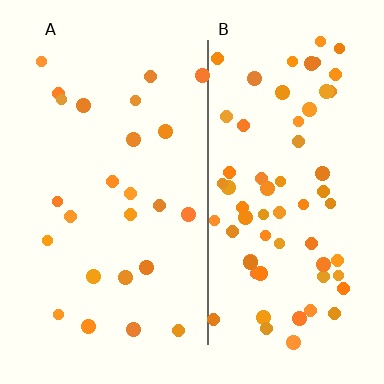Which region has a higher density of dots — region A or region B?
B (the right).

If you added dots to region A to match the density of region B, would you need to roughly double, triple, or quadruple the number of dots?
Approximately triple.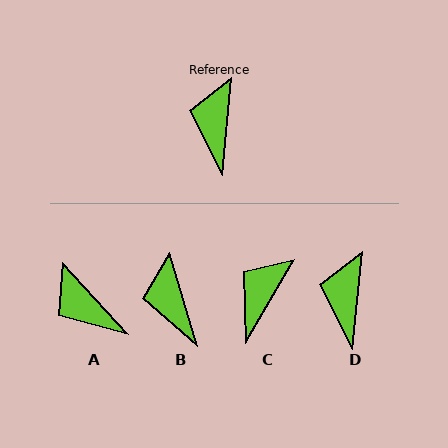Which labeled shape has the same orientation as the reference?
D.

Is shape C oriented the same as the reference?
No, it is off by about 25 degrees.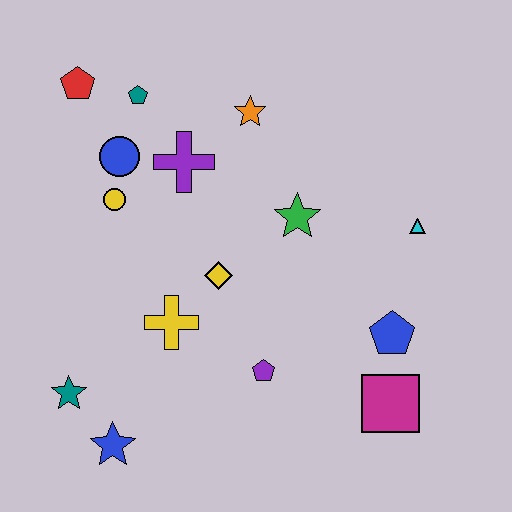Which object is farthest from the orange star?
The blue star is farthest from the orange star.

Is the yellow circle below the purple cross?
Yes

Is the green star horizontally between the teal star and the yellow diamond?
No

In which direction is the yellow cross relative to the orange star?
The yellow cross is below the orange star.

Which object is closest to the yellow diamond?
The yellow cross is closest to the yellow diamond.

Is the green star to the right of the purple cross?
Yes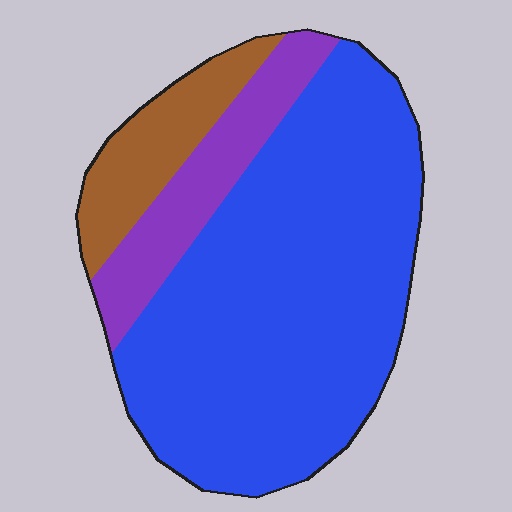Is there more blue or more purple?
Blue.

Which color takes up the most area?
Blue, at roughly 70%.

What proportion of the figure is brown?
Brown takes up about one eighth (1/8) of the figure.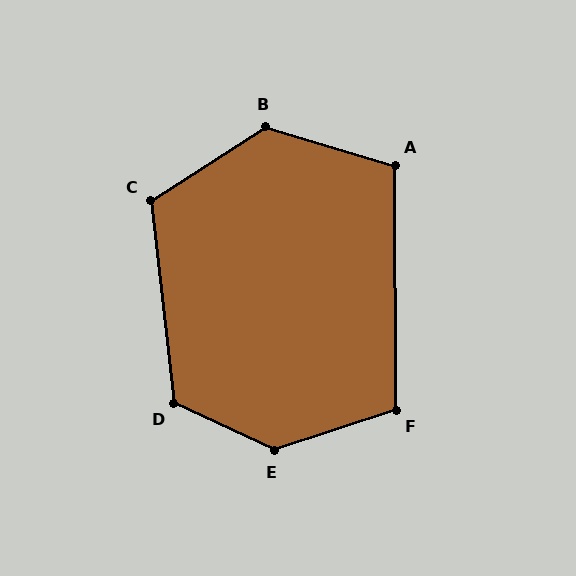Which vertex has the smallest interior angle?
A, at approximately 107 degrees.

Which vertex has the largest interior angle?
E, at approximately 137 degrees.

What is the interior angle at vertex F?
Approximately 108 degrees (obtuse).